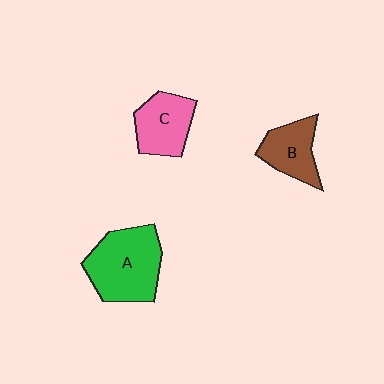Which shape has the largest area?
Shape A (green).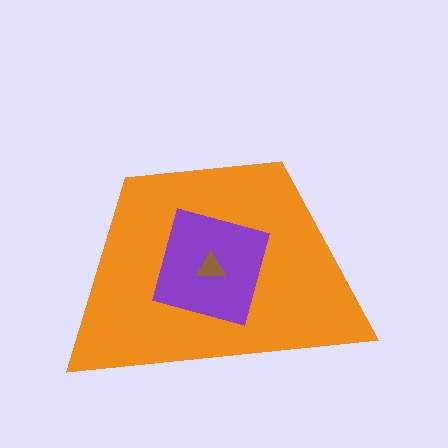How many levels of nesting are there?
3.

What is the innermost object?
The brown triangle.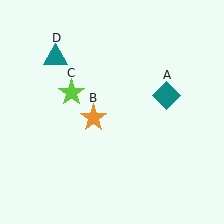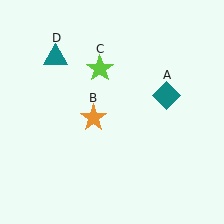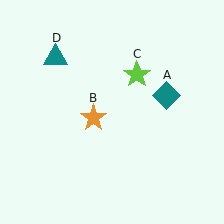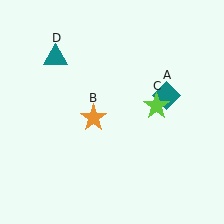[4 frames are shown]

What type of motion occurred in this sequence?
The lime star (object C) rotated clockwise around the center of the scene.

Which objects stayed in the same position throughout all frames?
Teal diamond (object A) and orange star (object B) and teal triangle (object D) remained stationary.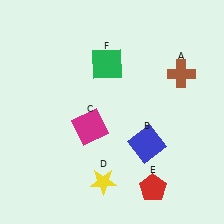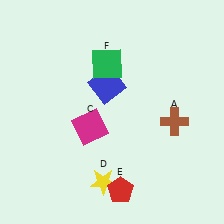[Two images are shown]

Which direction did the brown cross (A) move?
The brown cross (A) moved down.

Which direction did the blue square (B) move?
The blue square (B) moved up.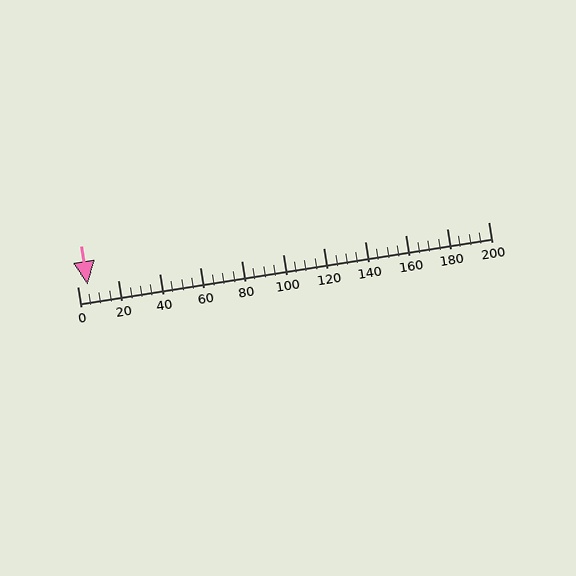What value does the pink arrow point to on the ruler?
The pink arrow points to approximately 5.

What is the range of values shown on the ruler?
The ruler shows values from 0 to 200.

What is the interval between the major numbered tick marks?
The major tick marks are spaced 20 units apart.